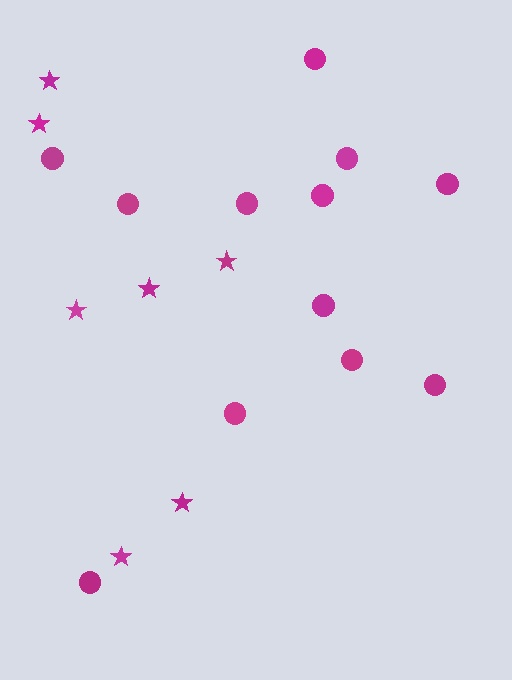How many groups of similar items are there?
There are 2 groups: one group of stars (7) and one group of circles (12).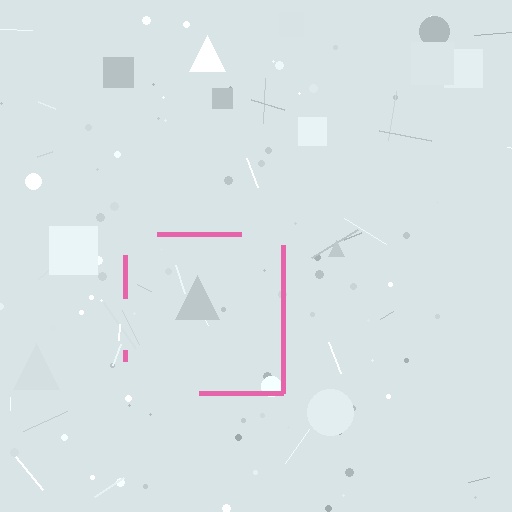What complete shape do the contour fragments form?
The contour fragments form a square.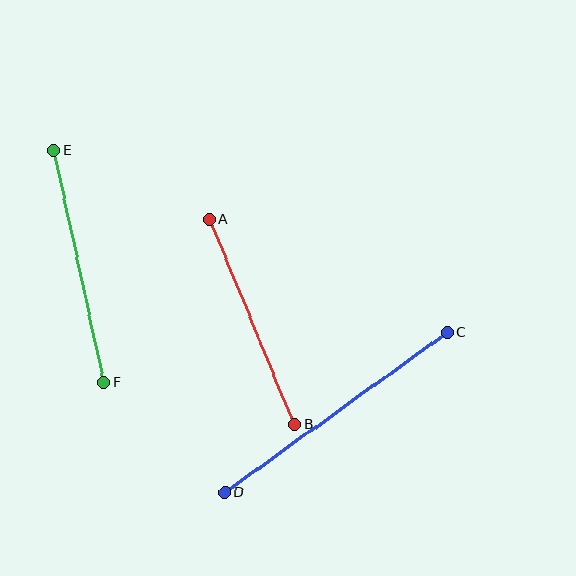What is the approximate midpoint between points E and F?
The midpoint is at approximately (79, 266) pixels.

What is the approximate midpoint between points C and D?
The midpoint is at approximately (336, 412) pixels.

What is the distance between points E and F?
The distance is approximately 237 pixels.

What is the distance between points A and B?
The distance is approximately 222 pixels.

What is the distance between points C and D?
The distance is approximately 275 pixels.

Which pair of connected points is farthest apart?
Points C and D are farthest apart.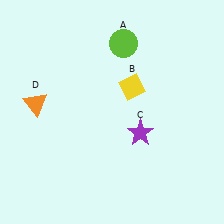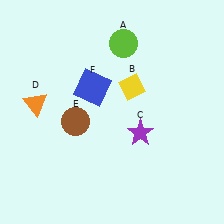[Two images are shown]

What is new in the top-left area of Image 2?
A blue square (F) was added in the top-left area of Image 2.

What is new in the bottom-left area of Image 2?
A brown circle (E) was added in the bottom-left area of Image 2.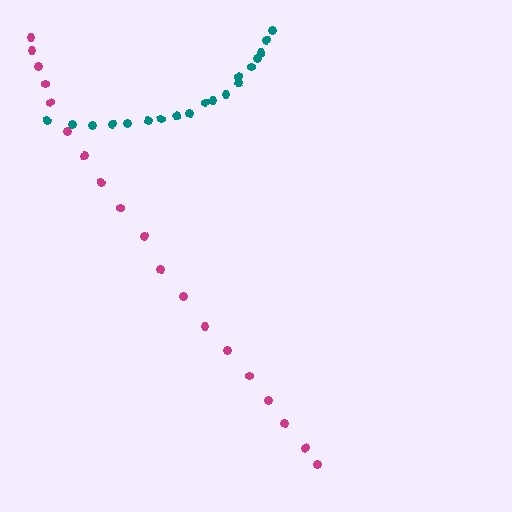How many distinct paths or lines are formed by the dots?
There are 2 distinct paths.